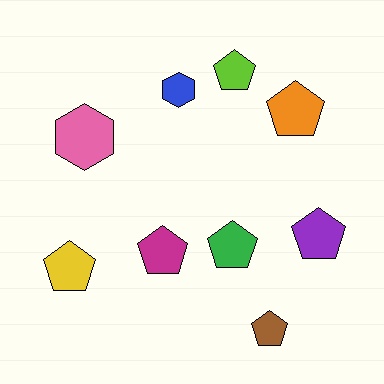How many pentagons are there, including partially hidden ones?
There are 7 pentagons.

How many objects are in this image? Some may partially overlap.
There are 9 objects.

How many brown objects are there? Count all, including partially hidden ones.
There is 1 brown object.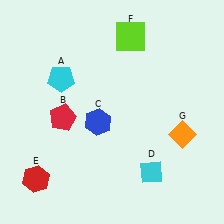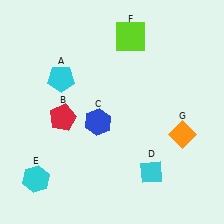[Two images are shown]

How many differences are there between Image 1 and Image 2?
There is 1 difference between the two images.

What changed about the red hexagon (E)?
In Image 1, E is red. In Image 2, it changed to cyan.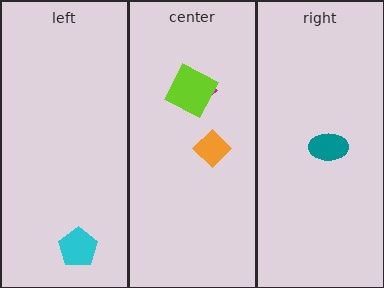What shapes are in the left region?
The cyan pentagon.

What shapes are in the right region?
The teal ellipse.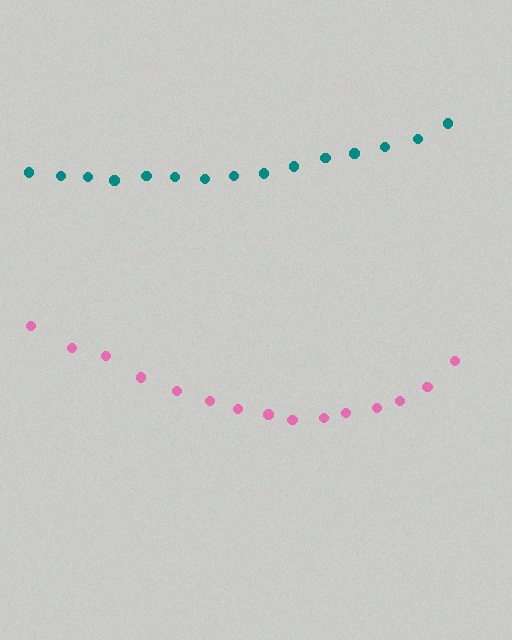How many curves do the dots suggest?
There are 2 distinct paths.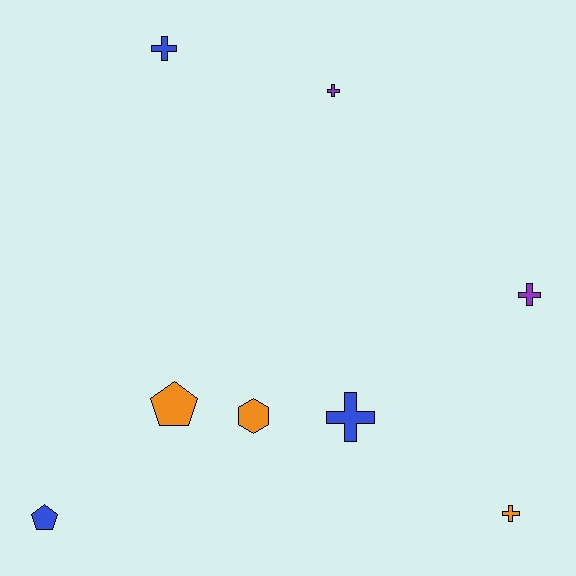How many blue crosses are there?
There are 2 blue crosses.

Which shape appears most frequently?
Cross, with 5 objects.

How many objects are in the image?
There are 8 objects.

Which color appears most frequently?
Orange, with 3 objects.